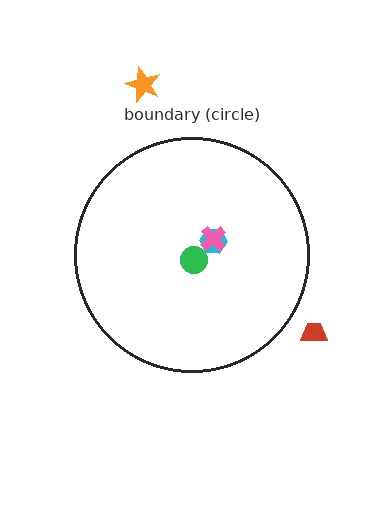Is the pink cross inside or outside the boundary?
Inside.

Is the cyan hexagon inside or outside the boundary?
Inside.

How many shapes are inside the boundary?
3 inside, 2 outside.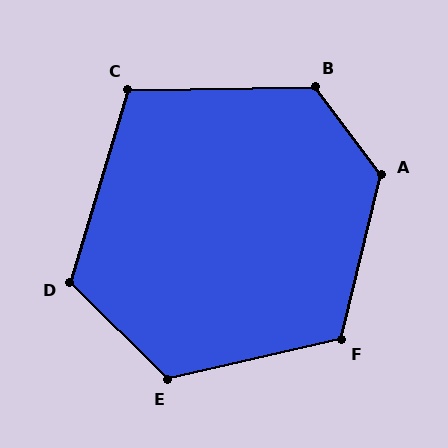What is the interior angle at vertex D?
Approximately 118 degrees (obtuse).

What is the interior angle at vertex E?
Approximately 123 degrees (obtuse).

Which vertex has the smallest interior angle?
C, at approximately 108 degrees.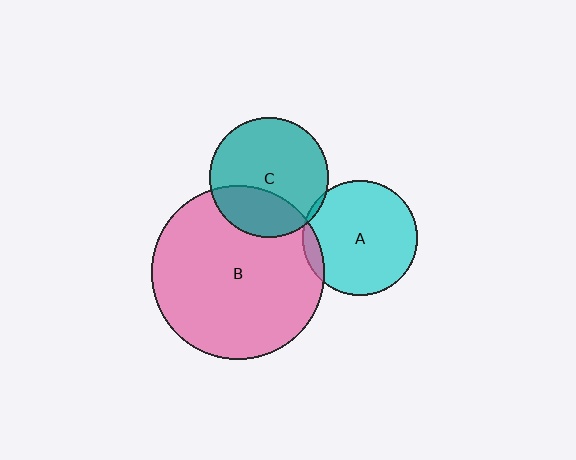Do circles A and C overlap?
Yes.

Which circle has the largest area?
Circle B (pink).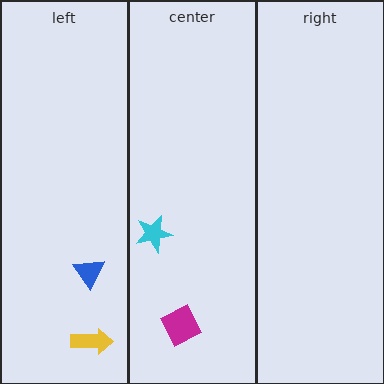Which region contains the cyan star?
The center region.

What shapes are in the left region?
The yellow arrow, the blue triangle.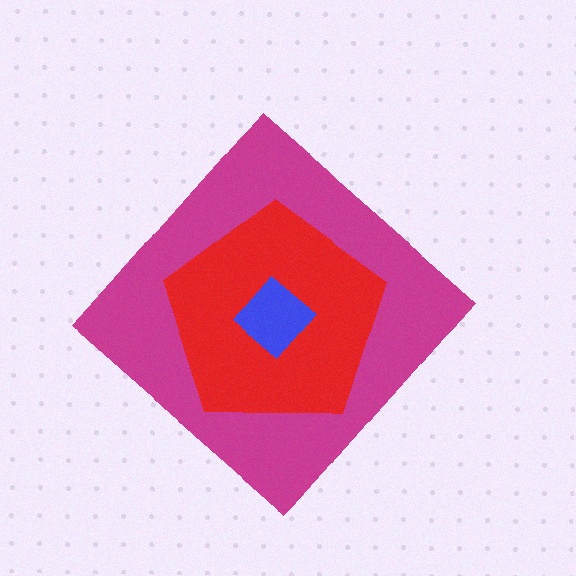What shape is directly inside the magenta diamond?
The red pentagon.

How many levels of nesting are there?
3.